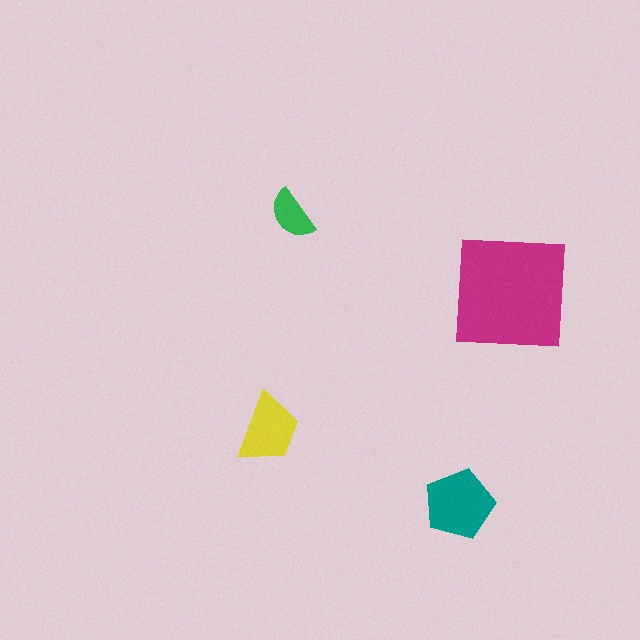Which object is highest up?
The green semicircle is topmost.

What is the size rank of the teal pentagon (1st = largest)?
2nd.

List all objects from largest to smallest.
The magenta square, the teal pentagon, the yellow trapezoid, the green semicircle.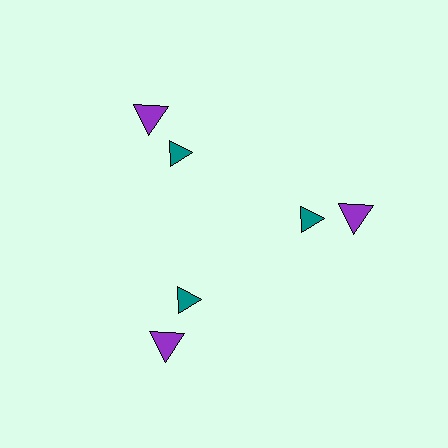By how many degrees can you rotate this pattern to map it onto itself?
The pattern maps onto itself every 120 degrees of rotation.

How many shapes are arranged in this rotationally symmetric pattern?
There are 6 shapes, arranged in 3 groups of 2.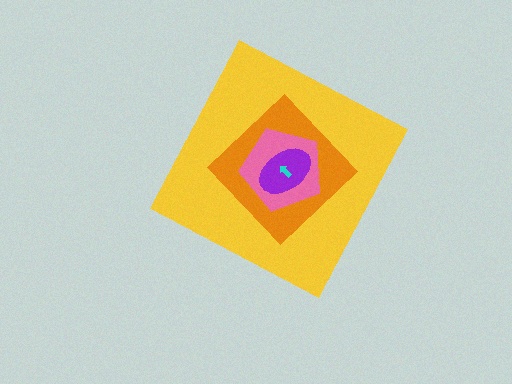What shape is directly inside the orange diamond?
The pink pentagon.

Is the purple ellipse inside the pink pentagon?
Yes.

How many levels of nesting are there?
5.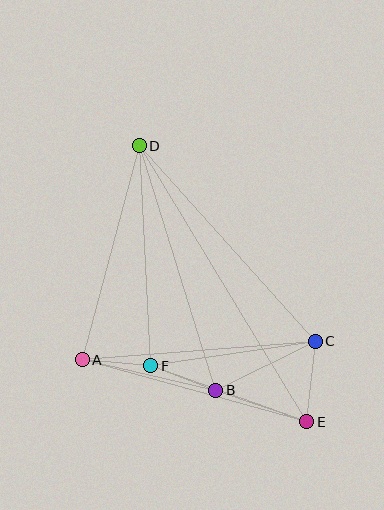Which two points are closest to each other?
Points A and F are closest to each other.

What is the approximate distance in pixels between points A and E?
The distance between A and E is approximately 233 pixels.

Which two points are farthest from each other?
Points D and E are farthest from each other.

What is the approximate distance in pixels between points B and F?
The distance between B and F is approximately 70 pixels.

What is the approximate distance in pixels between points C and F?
The distance between C and F is approximately 167 pixels.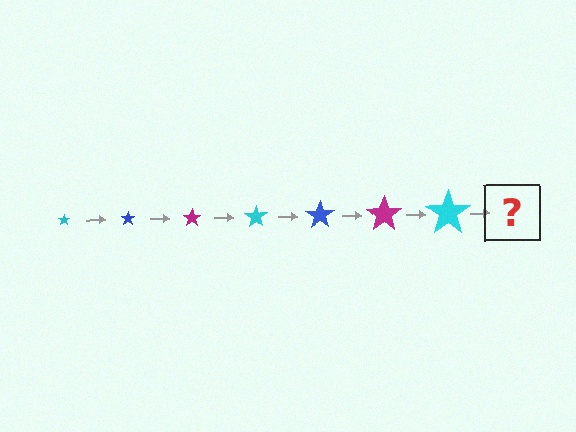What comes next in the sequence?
The next element should be a blue star, larger than the previous one.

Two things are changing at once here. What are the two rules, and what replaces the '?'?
The two rules are that the star grows larger each step and the color cycles through cyan, blue, and magenta. The '?' should be a blue star, larger than the previous one.